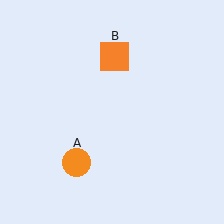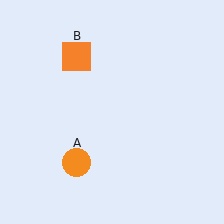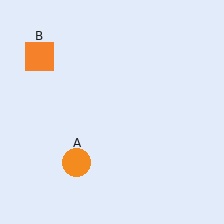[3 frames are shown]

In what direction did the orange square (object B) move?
The orange square (object B) moved left.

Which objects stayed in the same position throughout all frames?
Orange circle (object A) remained stationary.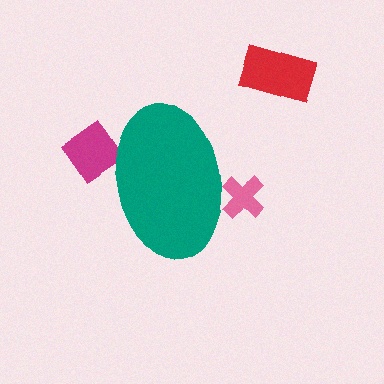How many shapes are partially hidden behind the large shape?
2 shapes are partially hidden.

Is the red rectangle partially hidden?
No, the red rectangle is fully visible.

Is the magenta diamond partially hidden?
Yes, the magenta diamond is partially hidden behind the teal ellipse.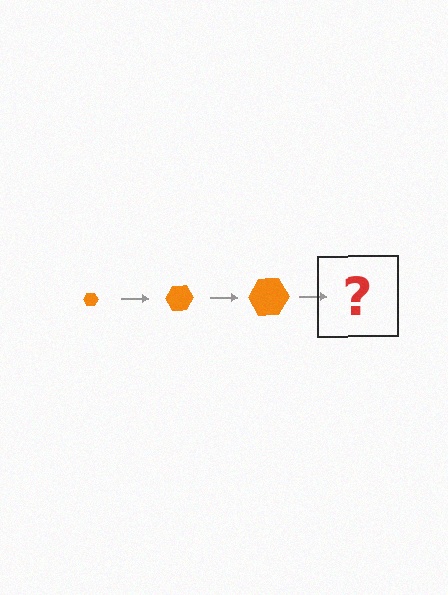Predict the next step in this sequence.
The next step is an orange hexagon, larger than the previous one.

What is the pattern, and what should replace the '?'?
The pattern is that the hexagon gets progressively larger each step. The '?' should be an orange hexagon, larger than the previous one.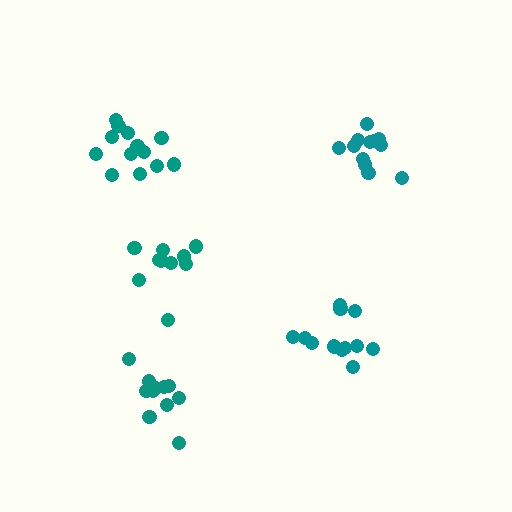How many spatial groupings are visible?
There are 5 spatial groupings.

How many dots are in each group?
Group 1: 12 dots, Group 2: 11 dots, Group 3: 13 dots, Group 4: 12 dots, Group 5: 13 dots (61 total).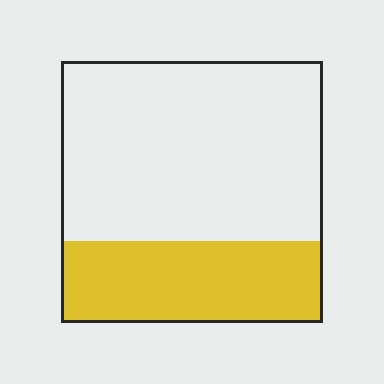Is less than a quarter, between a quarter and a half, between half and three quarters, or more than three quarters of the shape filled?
Between a quarter and a half.